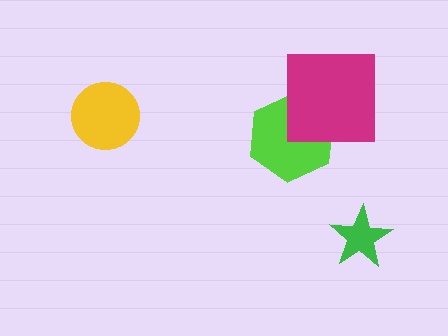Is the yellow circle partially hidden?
No, no other shape covers it.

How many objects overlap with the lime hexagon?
1 object overlaps with the lime hexagon.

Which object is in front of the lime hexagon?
The magenta square is in front of the lime hexagon.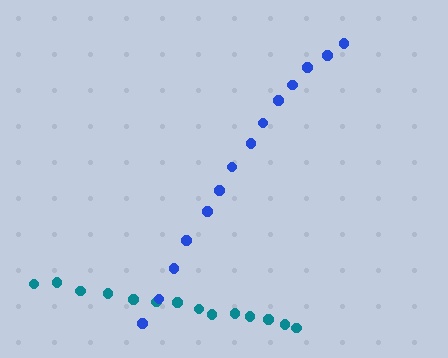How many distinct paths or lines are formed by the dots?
There are 2 distinct paths.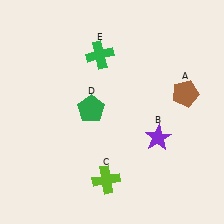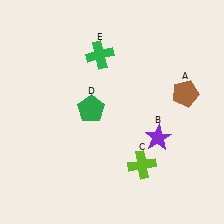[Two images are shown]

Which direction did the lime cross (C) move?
The lime cross (C) moved right.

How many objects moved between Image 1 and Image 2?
1 object moved between the two images.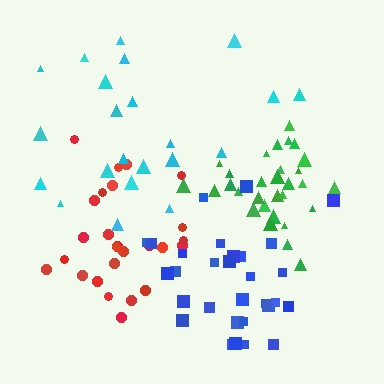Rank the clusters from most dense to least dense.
green, blue, red, cyan.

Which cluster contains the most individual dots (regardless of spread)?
Green (30).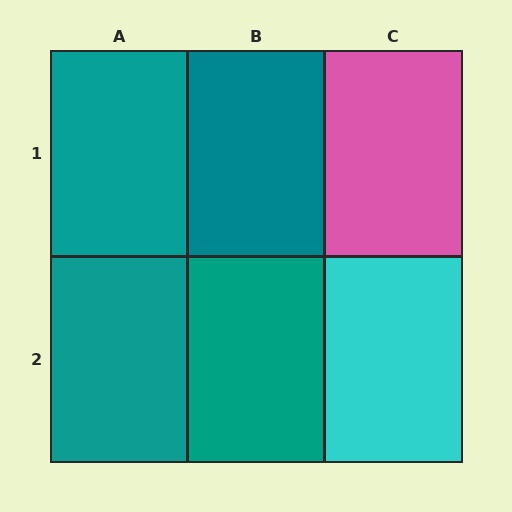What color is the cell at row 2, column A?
Teal.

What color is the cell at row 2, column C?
Cyan.